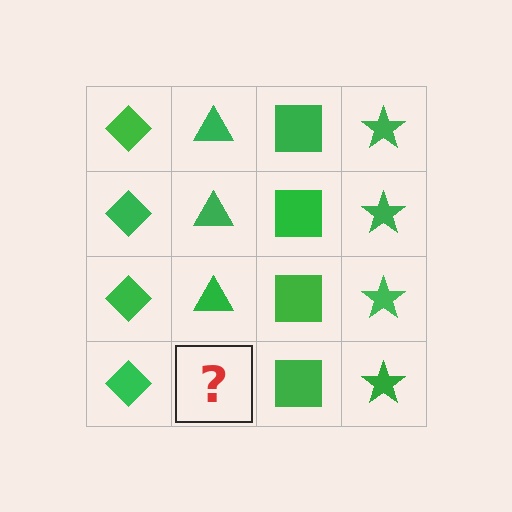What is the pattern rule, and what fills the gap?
The rule is that each column has a consistent shape. The gap should be filled with a green triangle.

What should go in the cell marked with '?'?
The missing cell should contain a green triangle.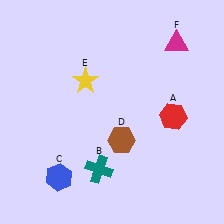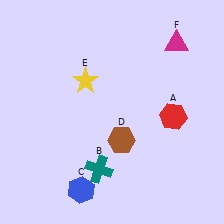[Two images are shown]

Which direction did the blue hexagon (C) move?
The blue hexagon (C) moved right.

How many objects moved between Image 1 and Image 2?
1 object moved between the two images.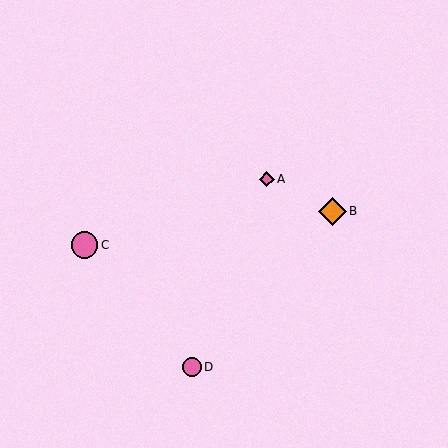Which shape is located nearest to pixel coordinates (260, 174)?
The pink diamond (labeled A) at (267, 179) is nearest to that location.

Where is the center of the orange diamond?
The center of the orange diamond is at (332, 211).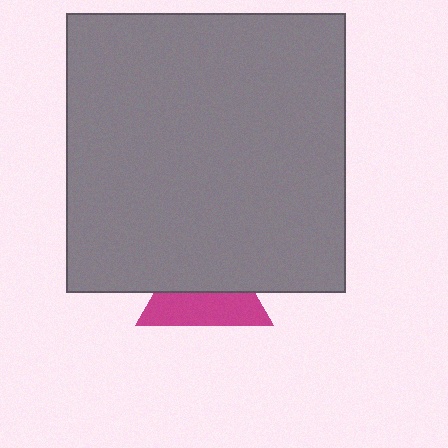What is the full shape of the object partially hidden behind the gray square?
The partially hidden object is a magenta triangle.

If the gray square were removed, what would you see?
You would see the complete magenta triangle.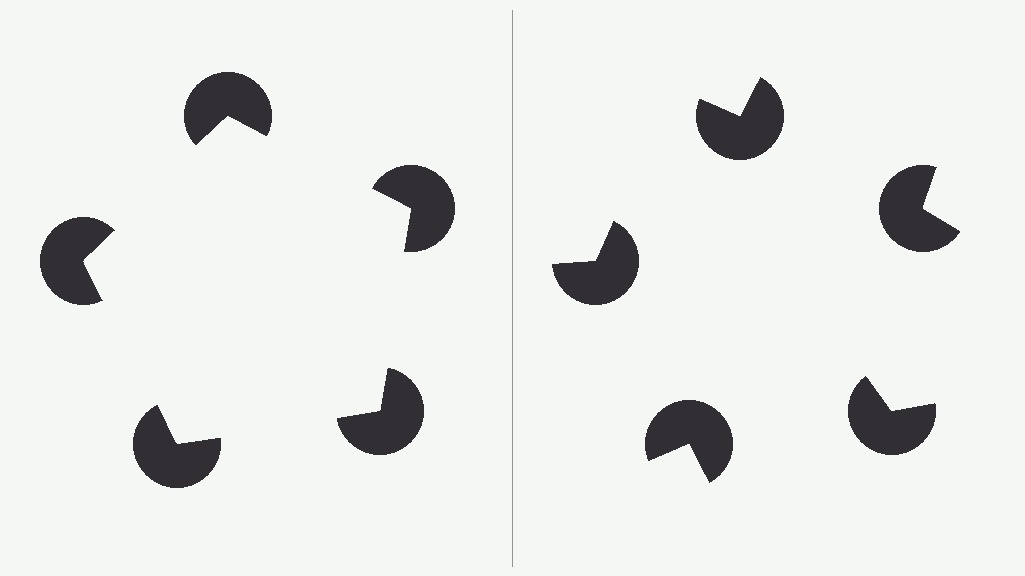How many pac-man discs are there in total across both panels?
10 — 5 on each side.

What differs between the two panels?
The pac-man discs are positioned identically on both sides; only the wedge orientations differ. On the left they align to a pentagon; on the right they are misaligned.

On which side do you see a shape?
An illusory pentagon appears on the left side. On the right side the wedge cuts are rotated, so no coherent shape forms.